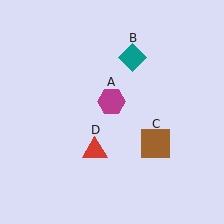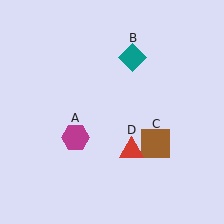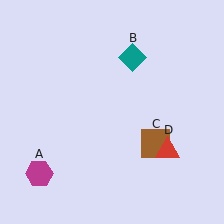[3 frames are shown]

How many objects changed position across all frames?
2 objects changed position: magenta hexagon (object A), red triangle (object D).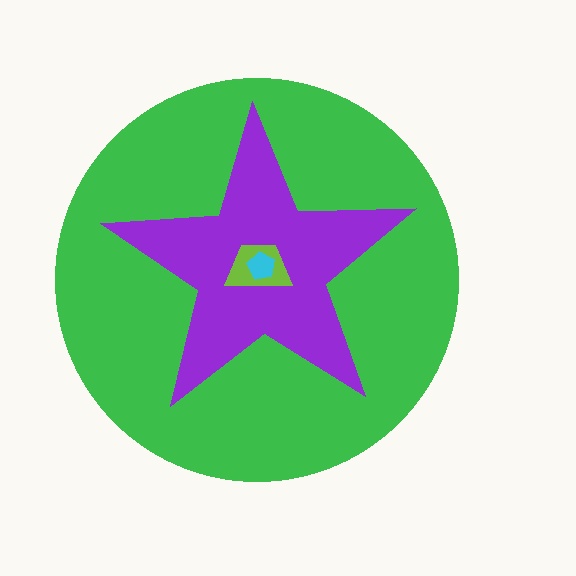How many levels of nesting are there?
4.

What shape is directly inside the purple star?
The lime trapezoid.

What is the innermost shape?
The cyan pentagon.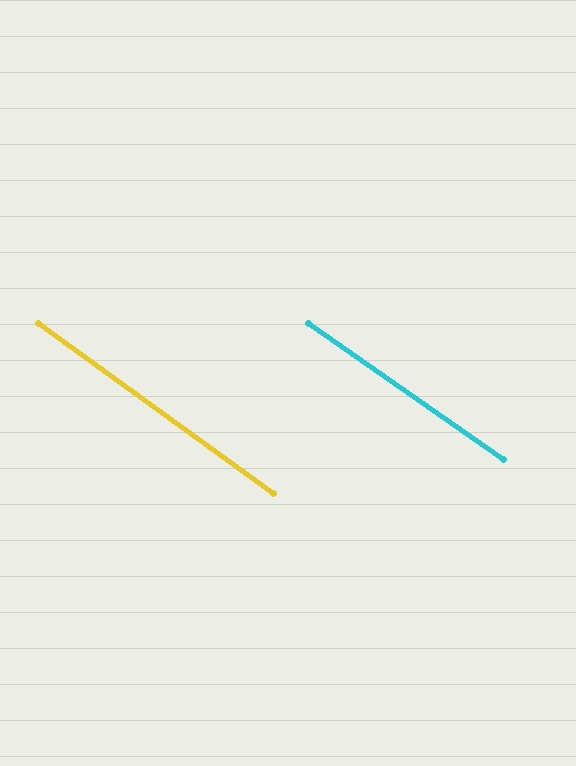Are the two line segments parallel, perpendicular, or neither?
Parallel — their directions differ by only 1.1°.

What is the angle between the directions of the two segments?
Approximately 1 degree.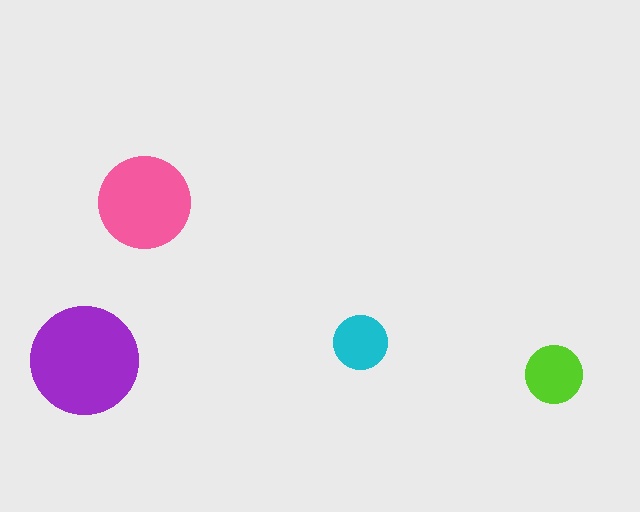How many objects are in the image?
There are 4 objects in the image.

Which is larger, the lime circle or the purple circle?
The purple one.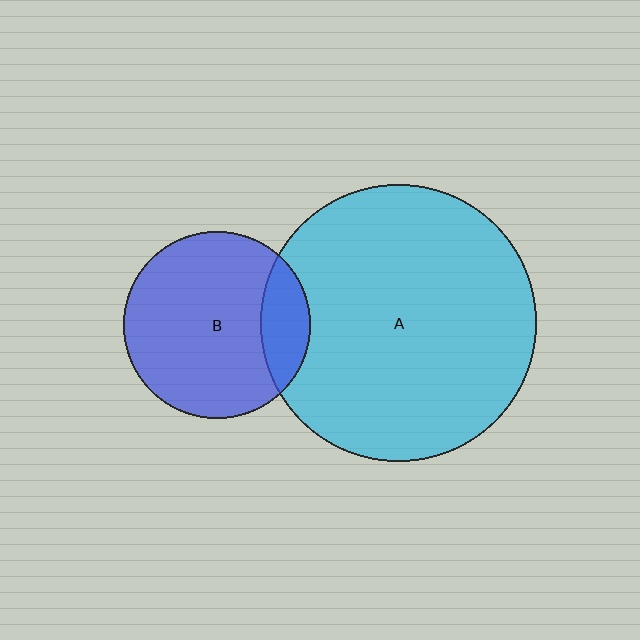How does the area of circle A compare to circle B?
Approximately 2.2 times.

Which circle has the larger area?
Circle A (cyan).